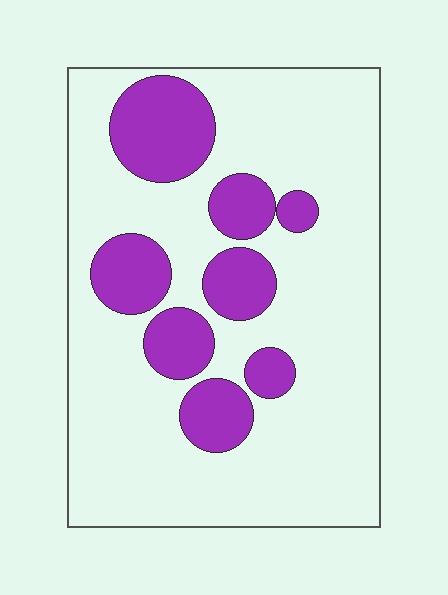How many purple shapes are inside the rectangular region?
8.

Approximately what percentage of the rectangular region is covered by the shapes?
Approximately 25%.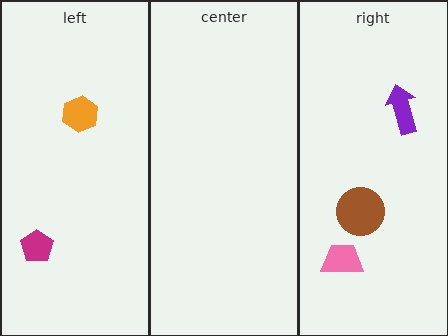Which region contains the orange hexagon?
The left region.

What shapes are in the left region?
The orange hexagon, the magenta pentagon.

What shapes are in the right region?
The pink trapezoid, the brown circle, the purple arrow.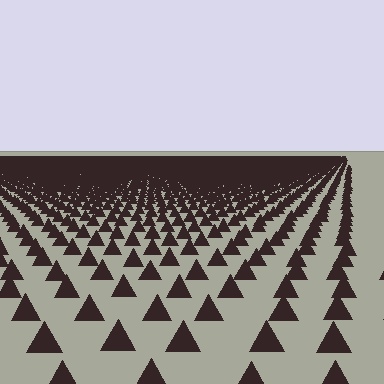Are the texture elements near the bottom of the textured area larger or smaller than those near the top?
Larger. Near the bottom, elements are closer to the viewer and appear at a bigger on-screen size.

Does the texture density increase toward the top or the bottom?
Density increases toward the top.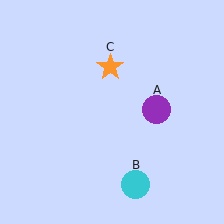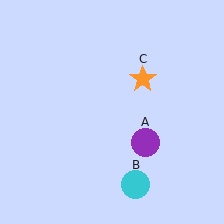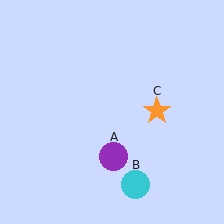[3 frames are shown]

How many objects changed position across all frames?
2 objects changed position: purple circle (object A), orange star (object C).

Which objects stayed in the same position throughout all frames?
Cyan circle (object B) remained stationary.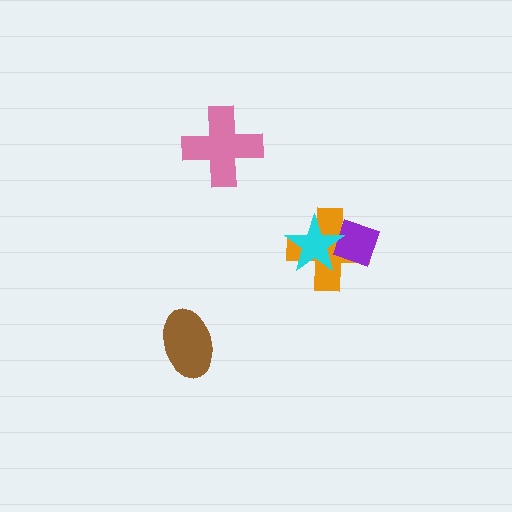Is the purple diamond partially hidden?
Yes, it is partially covered by another shape.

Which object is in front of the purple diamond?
The cyan star is in front of the purple diamond.